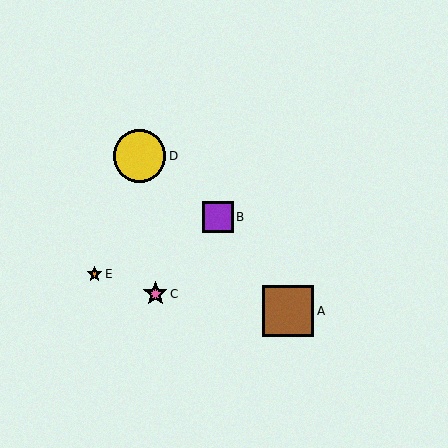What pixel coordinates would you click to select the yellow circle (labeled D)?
Click at (139, 156) to select the yellow circle D.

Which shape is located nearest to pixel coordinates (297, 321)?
The brown square (labeled A) at (288, 311) is nearest to that location.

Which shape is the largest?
The yellow circle (labeled D) is the largest.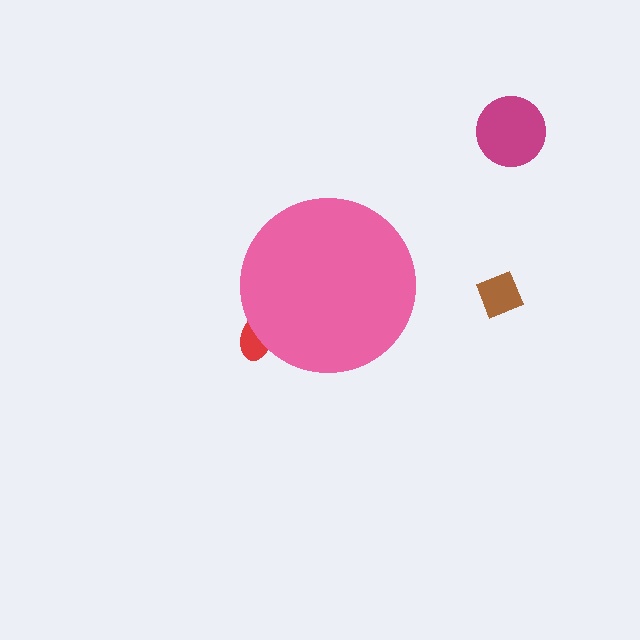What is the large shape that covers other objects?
A pink circle.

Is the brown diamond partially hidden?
No, the brown diamond is fully visible.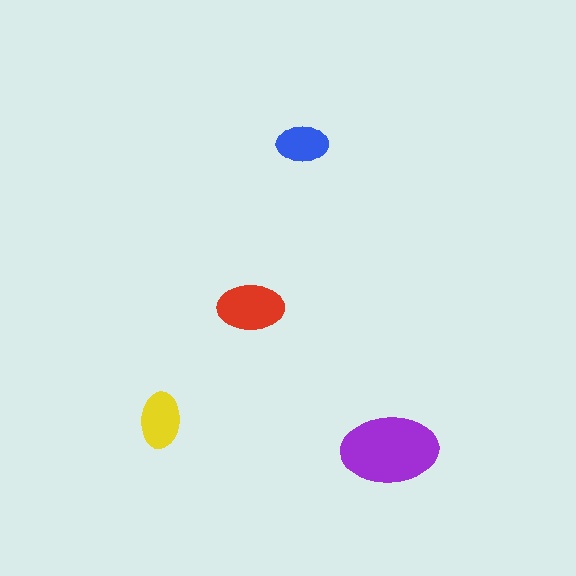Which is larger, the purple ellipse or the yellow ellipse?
The purple one.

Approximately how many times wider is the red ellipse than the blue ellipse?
About 1.5 times wider.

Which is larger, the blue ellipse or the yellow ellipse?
The yellow one.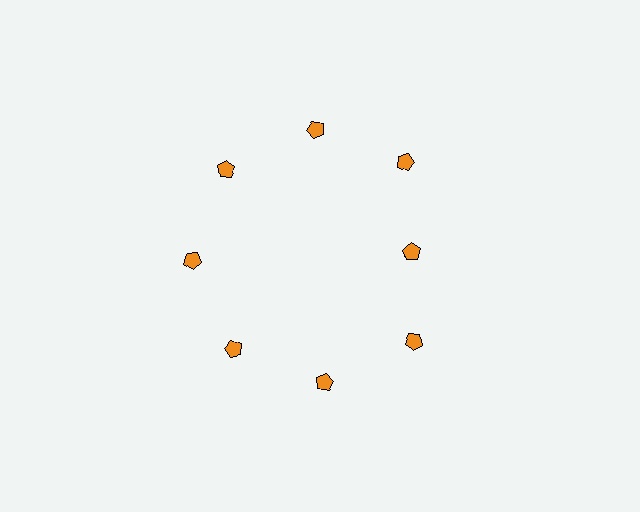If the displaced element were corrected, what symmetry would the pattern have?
It would have 8-fold rotational symmetry — the pattern would map onto itself every 45 degrees.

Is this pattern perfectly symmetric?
No. The 8 orange pentagons are arranged in a ring, but one element near the 3 o'clock position is pulled inward toward the center, breaking the 8-fold rotational symmetry.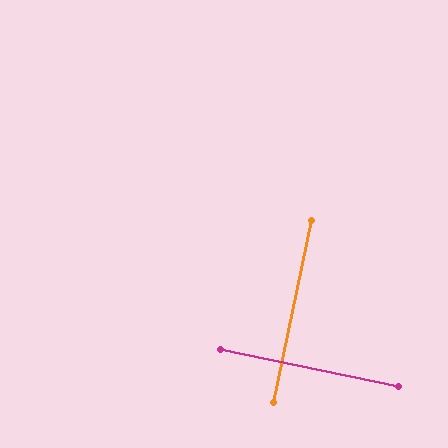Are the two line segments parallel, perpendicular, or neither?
Perpendicular — they meet at approximately 90°.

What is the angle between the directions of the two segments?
Approximately 90 degrees.